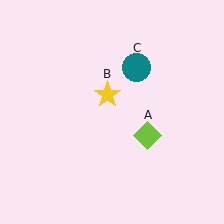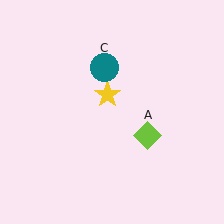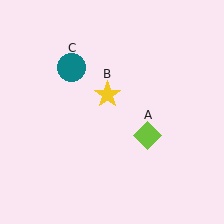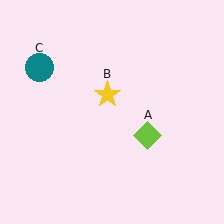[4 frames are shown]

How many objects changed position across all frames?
1 object changed position: teal circle (object C).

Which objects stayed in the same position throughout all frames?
Lime diamond (object A) and yellow star (object B) remained stationary.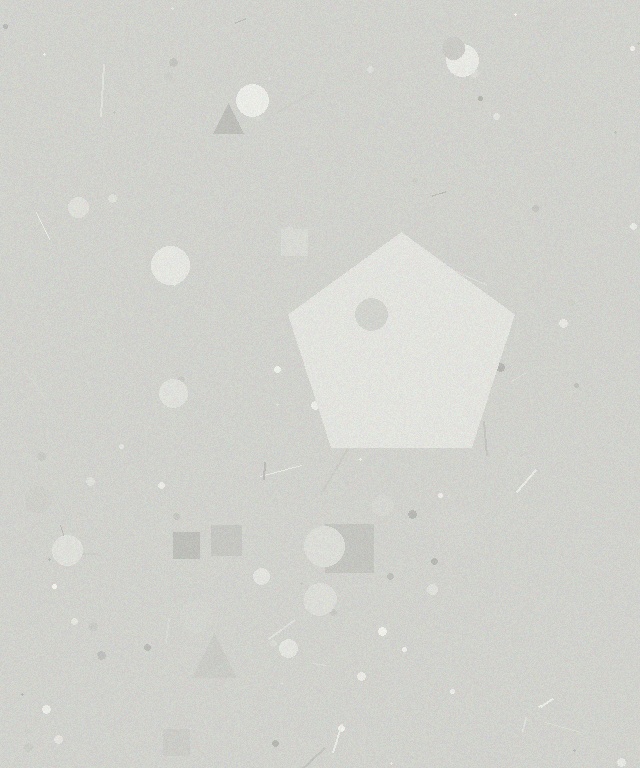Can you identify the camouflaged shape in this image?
The camouflaged shape is a pentagon.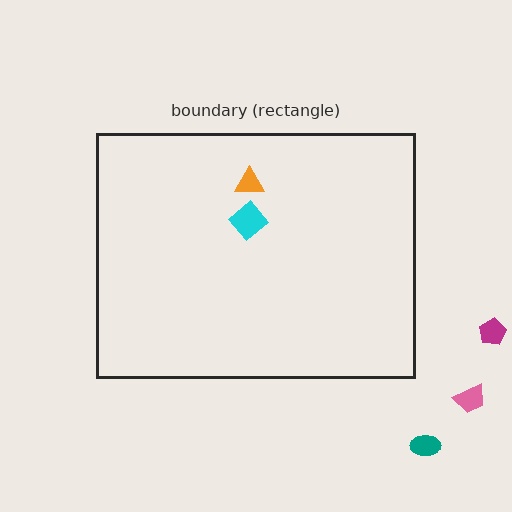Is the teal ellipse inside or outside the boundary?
Outside.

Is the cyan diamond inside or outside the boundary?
Inside.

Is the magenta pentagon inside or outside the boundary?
Outside.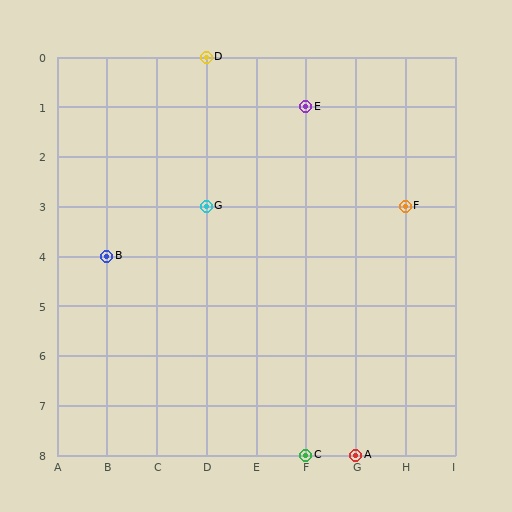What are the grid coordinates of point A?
Point A is at grid coordinates (G, 8).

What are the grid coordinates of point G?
Point G is at grid coordinates (D, 3).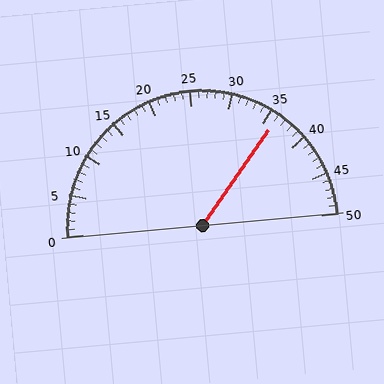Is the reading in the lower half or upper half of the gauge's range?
The reading is in the upper half of the range (0 to 50).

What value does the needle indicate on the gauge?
The needle indicates approximately 36.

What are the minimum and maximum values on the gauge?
The gauge ranges from 0 to 50.